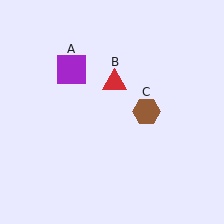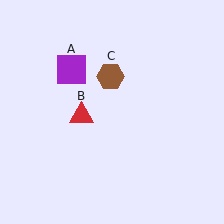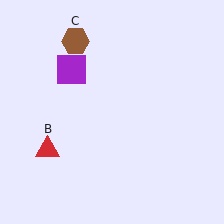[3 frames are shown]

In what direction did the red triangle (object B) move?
The red triangle (object B) moved down and to the left.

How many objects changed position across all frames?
2 objects changed position: red triangle (object B), brown hexagon (object C).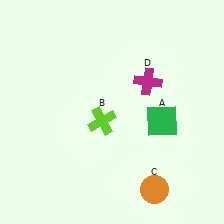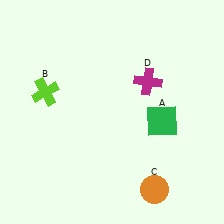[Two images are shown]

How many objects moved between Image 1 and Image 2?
1 object moved between the two images.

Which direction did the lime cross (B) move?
The lime cross (B) moved left.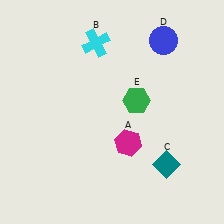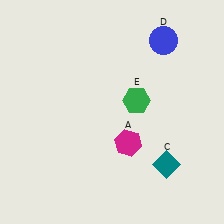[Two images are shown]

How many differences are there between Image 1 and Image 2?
There is 1 difference between the two images.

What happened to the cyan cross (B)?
The cyan cross (B) was removed in Image 2. It was in the top-left area of Image 1.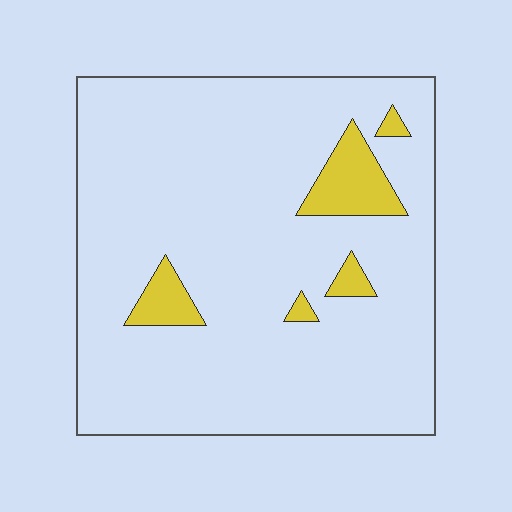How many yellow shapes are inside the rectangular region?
5.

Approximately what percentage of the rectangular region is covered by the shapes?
Approximately 10%.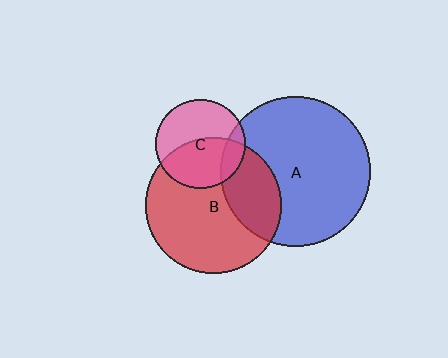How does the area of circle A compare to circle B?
Approximately 1.2 times.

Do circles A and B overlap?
Yes.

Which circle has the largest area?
Circle A (blue).